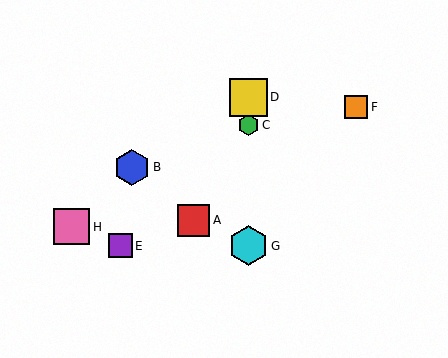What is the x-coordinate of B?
Object B is at x≈132.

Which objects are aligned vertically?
Objects C, D, G are aligned vertically.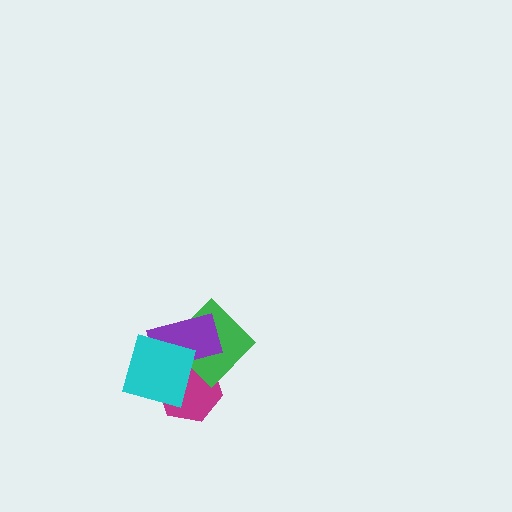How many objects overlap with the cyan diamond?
3 objects overlap with the cyan diamond.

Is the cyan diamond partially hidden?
No, no other shape covers it.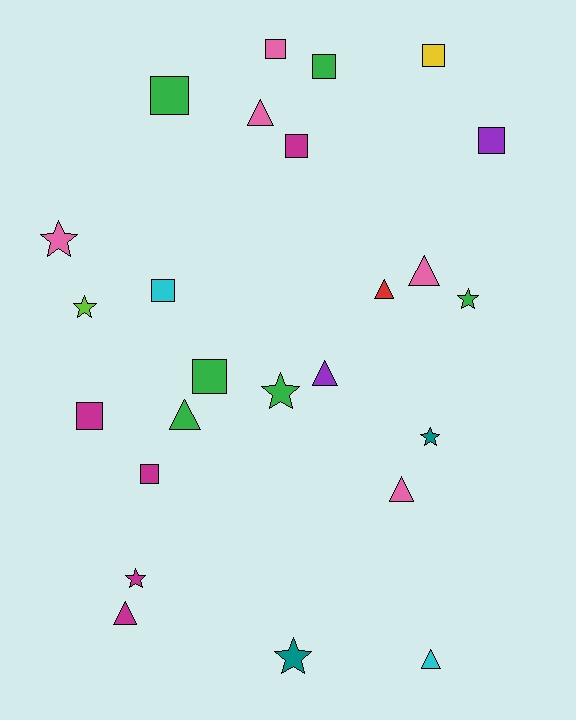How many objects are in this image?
There are 25 objects.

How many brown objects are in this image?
There are no brown objects.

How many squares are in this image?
There are 10 squares.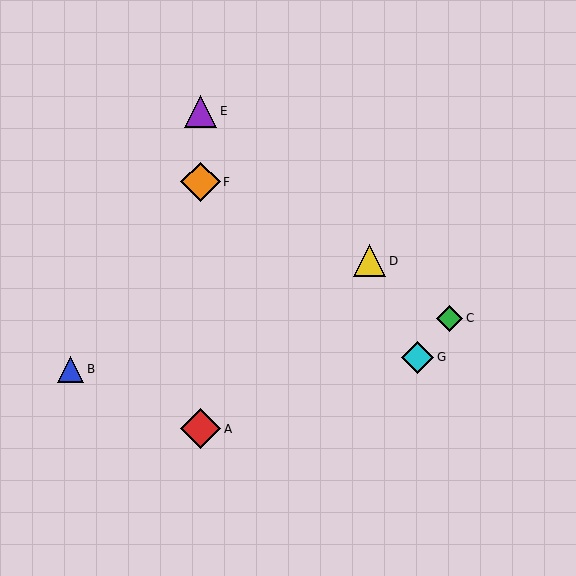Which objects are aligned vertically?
Objects A, E, F are aligned vertically.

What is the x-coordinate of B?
Object B is at x≈70.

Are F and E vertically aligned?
Yes, both are at x≈201.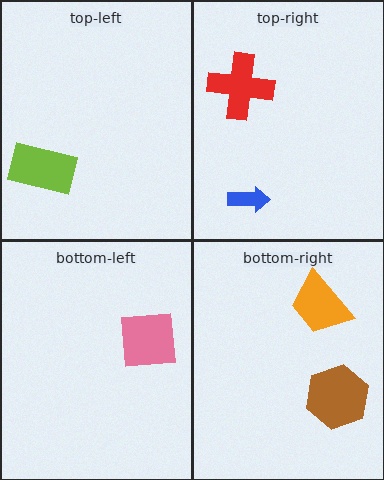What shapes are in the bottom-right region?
The brown hexagon, the orange trapezoid.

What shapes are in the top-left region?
The lime rectangle.